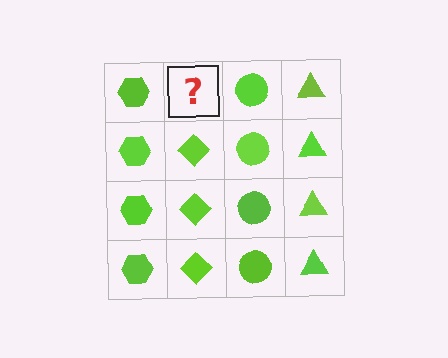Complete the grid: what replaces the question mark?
The question mark should be replaced with a lime diamond.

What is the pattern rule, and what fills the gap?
The rule is that each column has a consistent shape. The gap should be filled with a lime diamond.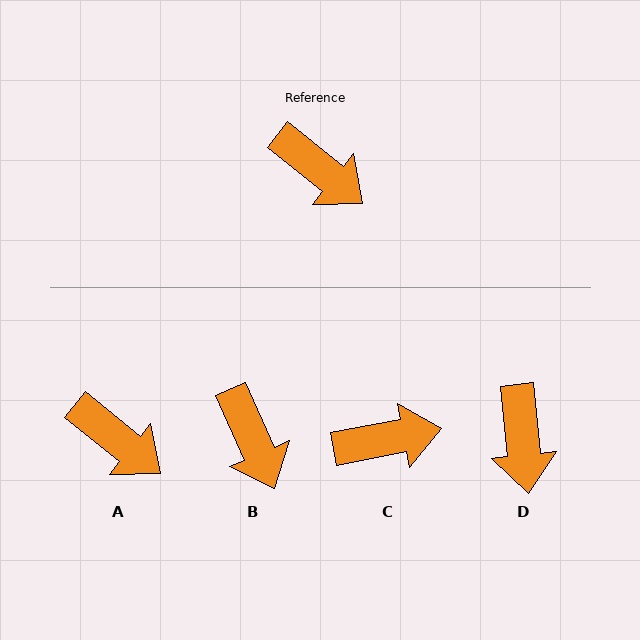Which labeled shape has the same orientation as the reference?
A.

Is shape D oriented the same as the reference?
No, it is off by about 45 degrees.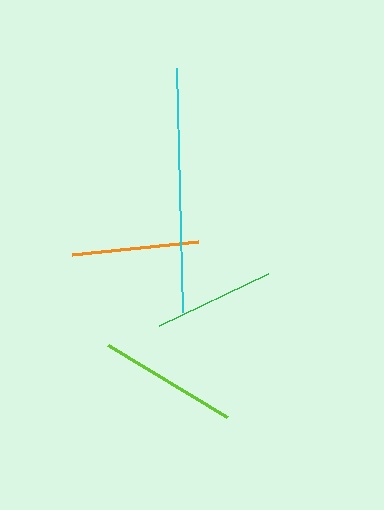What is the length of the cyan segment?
The cyan segment is approximately 244 pixels long.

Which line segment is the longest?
The cyan line is the longest at approximately 244 pixels.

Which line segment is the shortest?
The green line is the shortest at approximately 121 pixels.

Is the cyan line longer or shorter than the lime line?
The cyan line is longer than the lime line.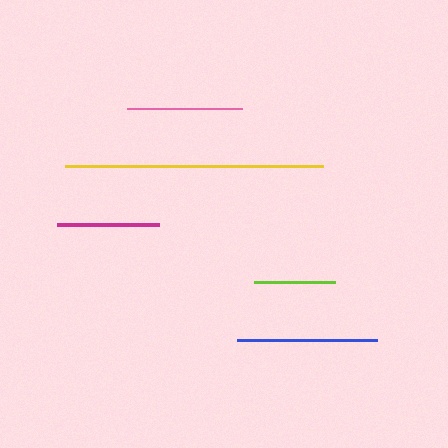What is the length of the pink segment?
The pink segment is approximately 115 pixels long.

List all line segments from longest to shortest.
From longest to shortest: yellow, blue, pink, magenta, lime.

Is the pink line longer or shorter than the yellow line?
The yellow line is longer than the pink line.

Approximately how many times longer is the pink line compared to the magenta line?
The pink line is approximately 1.1 times the length of the magenta line.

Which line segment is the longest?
The yellow line is the longest at approximately 258 pixels.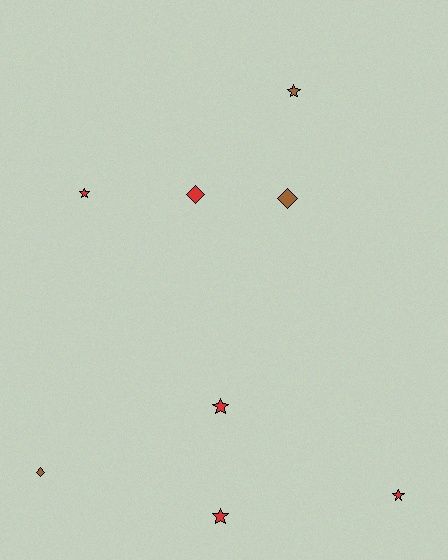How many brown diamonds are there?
There are 2 brown diamonds.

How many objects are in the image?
There are 8 objects.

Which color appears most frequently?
Red, with 5 objects.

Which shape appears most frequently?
Star, with 5 objects.